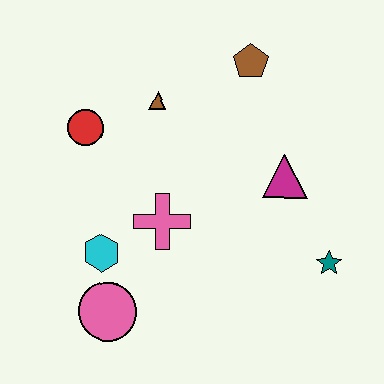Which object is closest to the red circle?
The brown triangle is closest to the red circle.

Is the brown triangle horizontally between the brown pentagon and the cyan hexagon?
Yes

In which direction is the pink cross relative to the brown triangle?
The pink cross is below the brown triangle.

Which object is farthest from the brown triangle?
The teal star is farthest from the brown triangle.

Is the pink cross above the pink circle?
Yes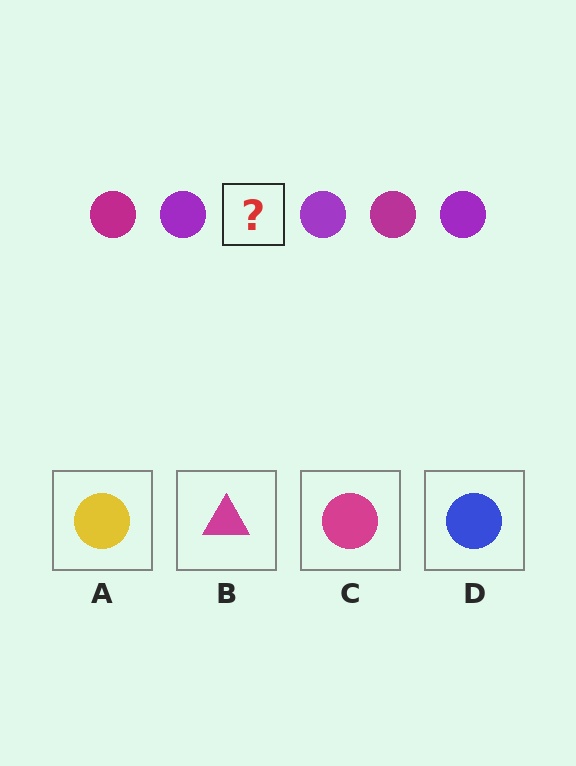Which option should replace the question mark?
Option C.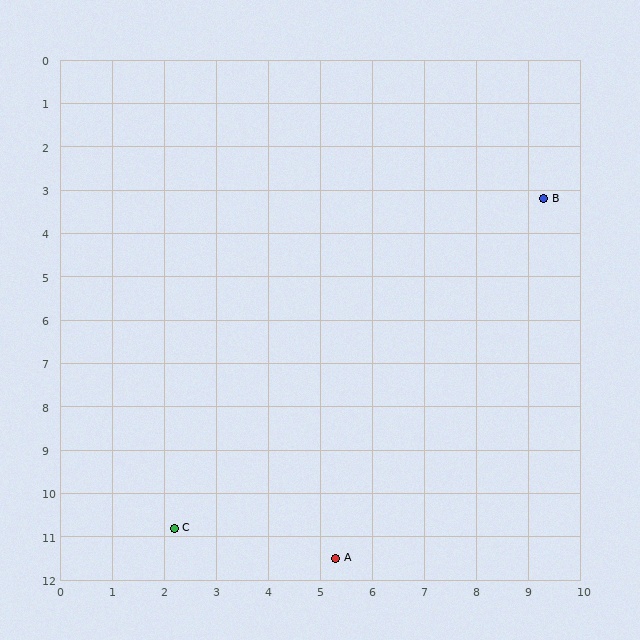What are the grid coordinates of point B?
Point B is at approximately (9.3, 3.2).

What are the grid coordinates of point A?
Point A is at approximately (5.3, 11.5).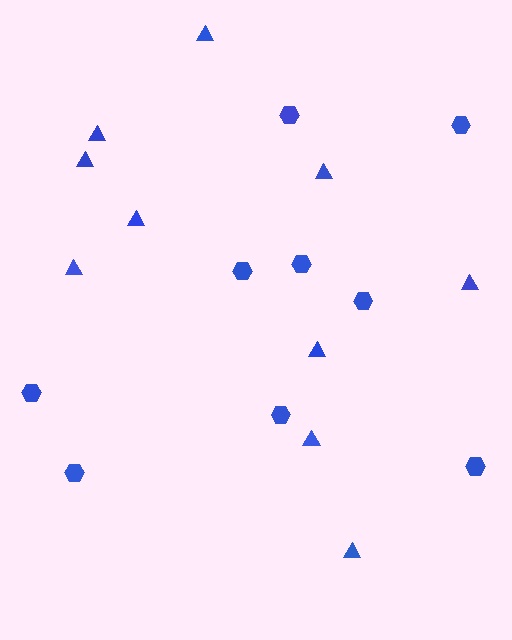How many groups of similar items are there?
There are 2 groups: one group of triangles (10) and one group of hexagons (9).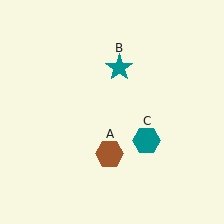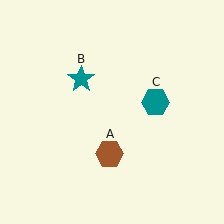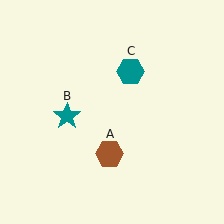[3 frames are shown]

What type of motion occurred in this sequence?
The teal star (object B), teal hexagon (object C) rotated counterclockwise around the center of the scene.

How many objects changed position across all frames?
2 objects changed position: teal star (object B), teal hexagon (object C).